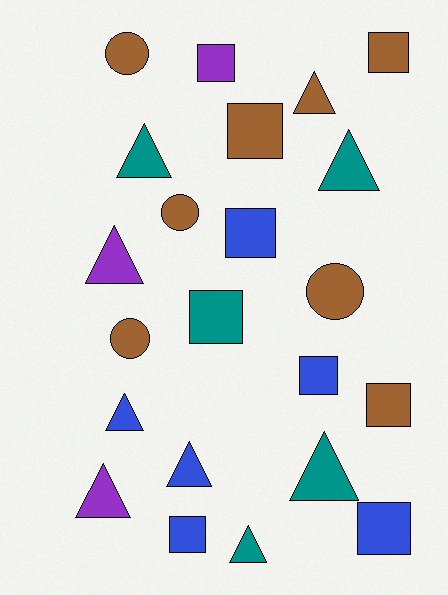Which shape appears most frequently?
Triangle, with 9 objects.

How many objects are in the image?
There are 22 objects.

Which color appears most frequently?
Brown, with 8 objects.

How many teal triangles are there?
There are 4 teal triangles.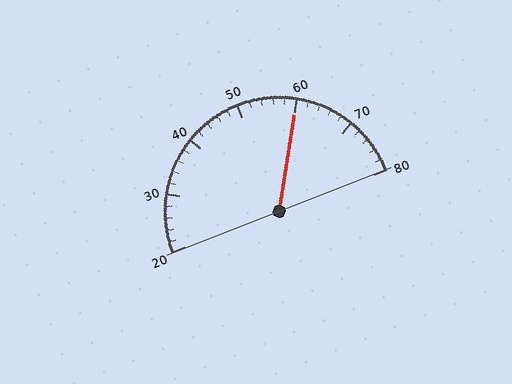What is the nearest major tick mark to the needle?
The nearest major tick mark is 60.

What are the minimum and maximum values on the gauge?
The gauge ranges from 20 to 80.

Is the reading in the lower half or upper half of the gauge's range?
The reading is in the upper half of the range (20 to 80).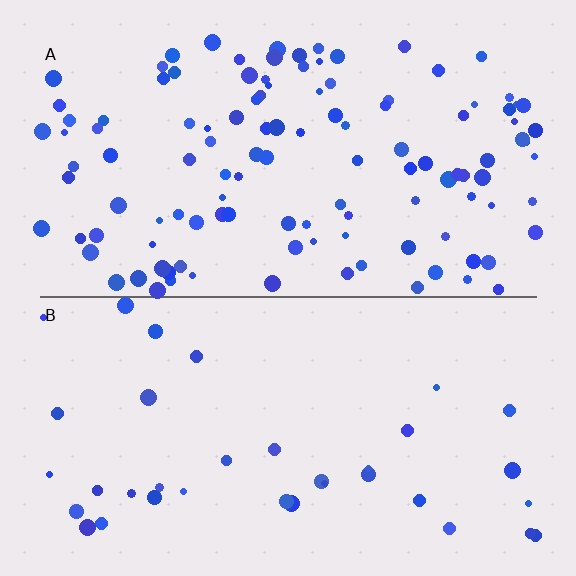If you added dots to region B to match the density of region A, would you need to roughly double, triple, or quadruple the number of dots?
Approximately triple.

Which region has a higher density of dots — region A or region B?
A (the top).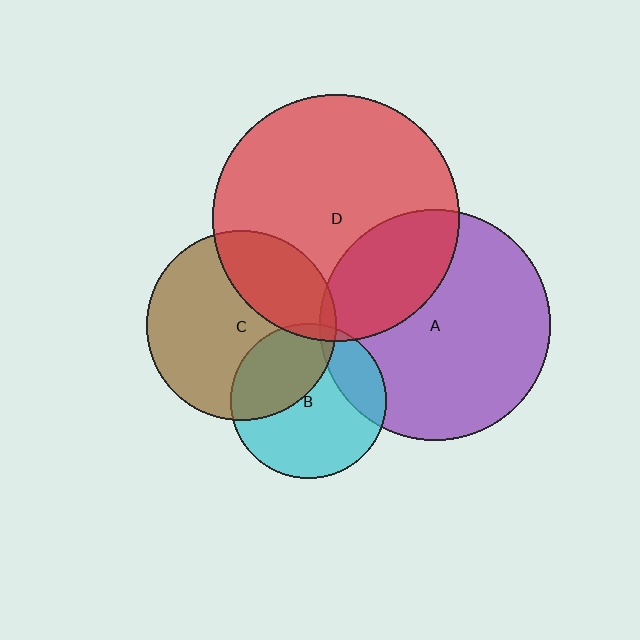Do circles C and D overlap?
Yes.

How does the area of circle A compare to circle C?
Approximately 1.5 times.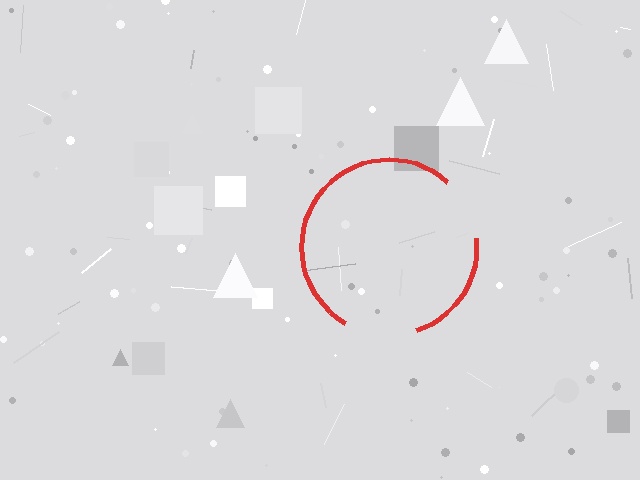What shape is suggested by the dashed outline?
The dashed outline suggests a circle.